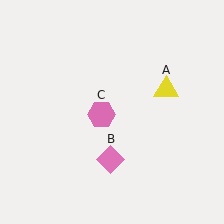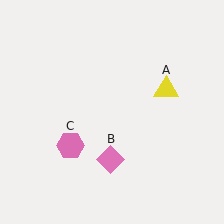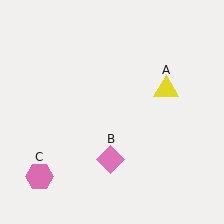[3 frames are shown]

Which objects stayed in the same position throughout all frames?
Yellow triangle (object A) and pink diamond (object B) remained stationary.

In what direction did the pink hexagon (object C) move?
The pink hexagon (object C) moved down and to the left.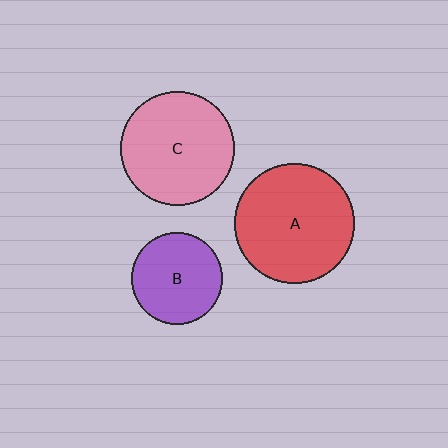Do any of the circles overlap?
No, none of the circles overlap.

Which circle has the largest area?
Circle A (red).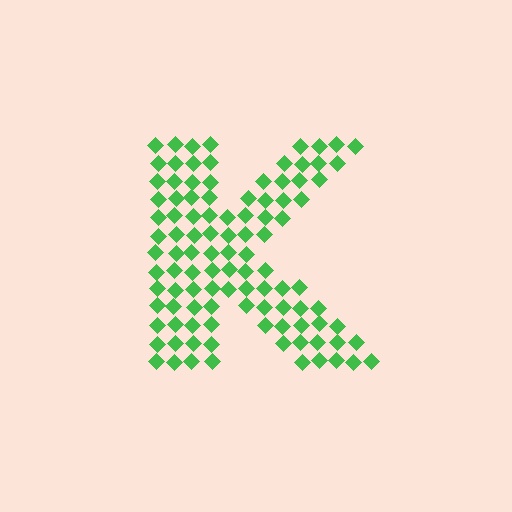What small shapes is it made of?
It is made of small diamonds.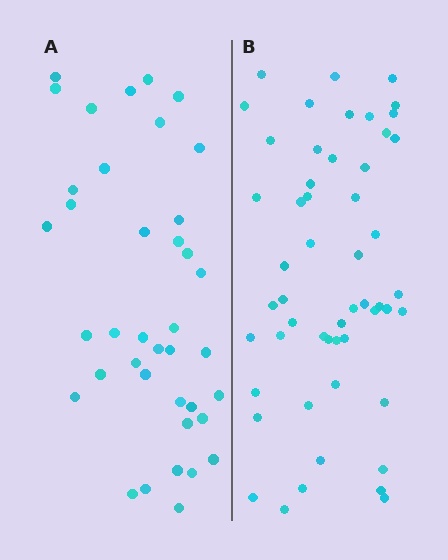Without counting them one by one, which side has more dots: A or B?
Region B (the right region) has more dots.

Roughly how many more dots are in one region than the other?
Region B has approximately 15 more dots than region A.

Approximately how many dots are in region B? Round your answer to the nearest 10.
About 50 dots. (The exact count is 53, which rounds to 50.)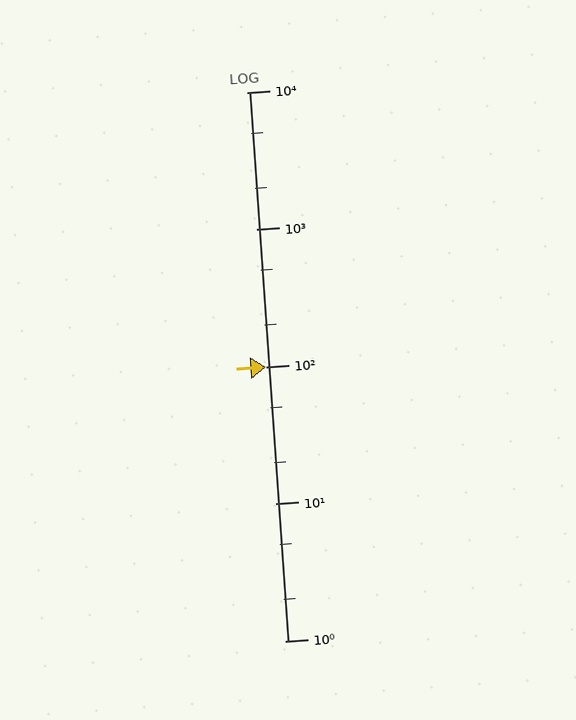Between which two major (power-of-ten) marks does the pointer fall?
The pointer is between 100 and 1000.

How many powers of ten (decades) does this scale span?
The scale spans 4 decades, from 1 to 10000.